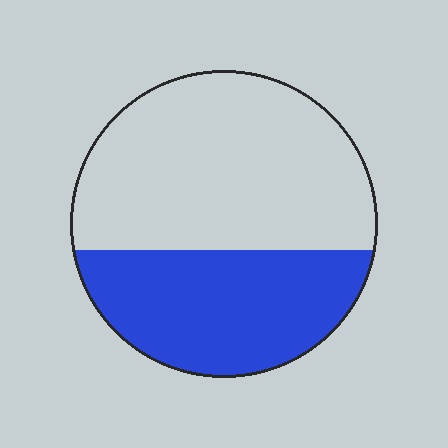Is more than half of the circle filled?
No.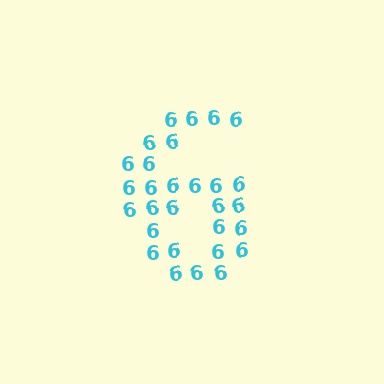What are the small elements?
The small elements are digit 6's.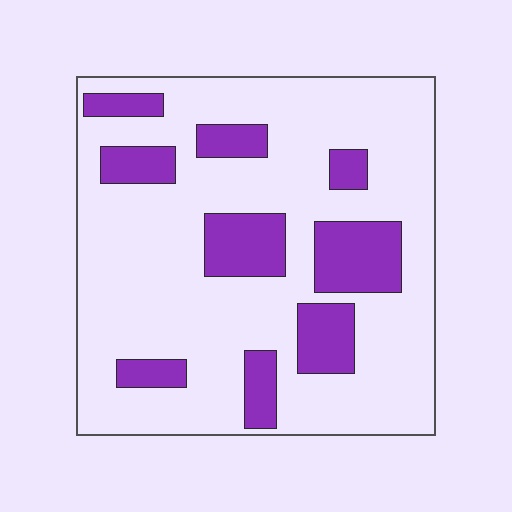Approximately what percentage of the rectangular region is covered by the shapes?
Approximately 25%.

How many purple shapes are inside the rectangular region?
9.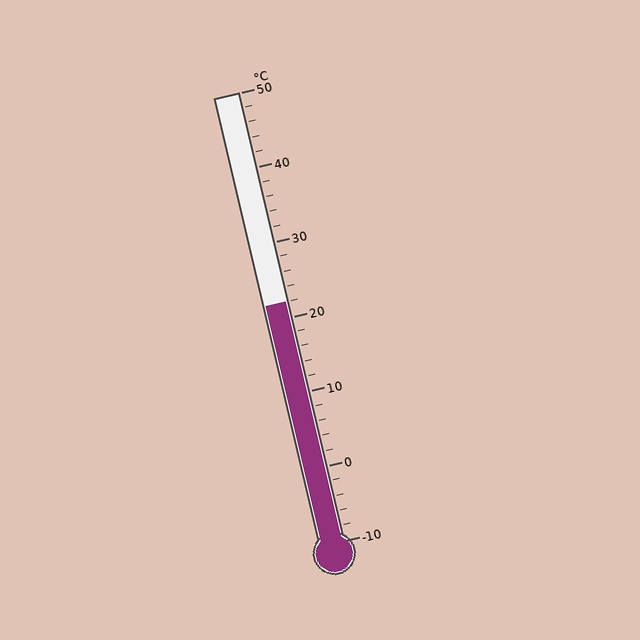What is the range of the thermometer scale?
The thermometer scale ranges from -10°C to 50°C.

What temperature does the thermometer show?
The thermometer shows approximately 22°C.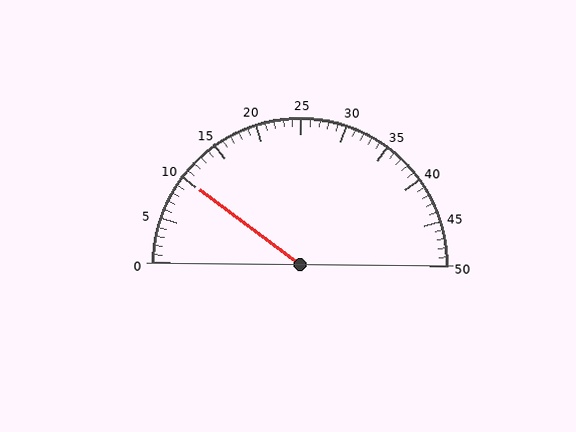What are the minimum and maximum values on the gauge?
The gauge ranges from 0 to 50.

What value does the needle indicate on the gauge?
The needle indicates approximately 10.